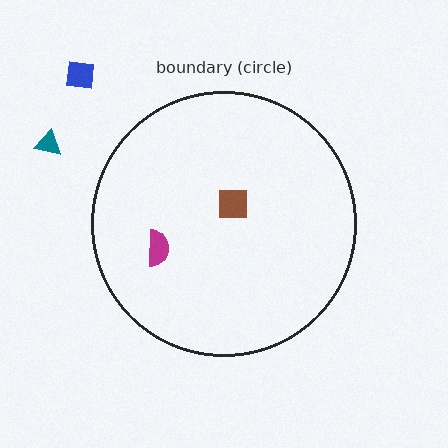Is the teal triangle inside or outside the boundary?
Outside.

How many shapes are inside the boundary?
2 inside, 2 outside.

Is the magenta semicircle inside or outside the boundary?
Inside.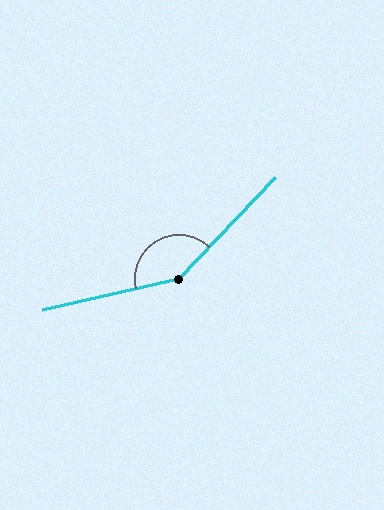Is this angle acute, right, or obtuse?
It is obtuse.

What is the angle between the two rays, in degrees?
Approximately 146 degrees.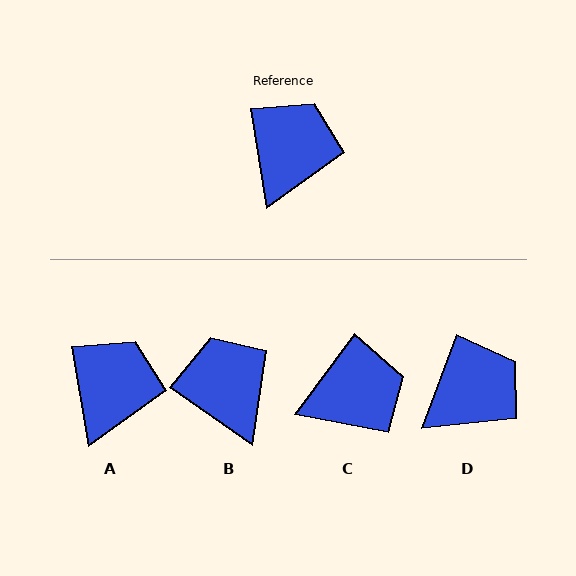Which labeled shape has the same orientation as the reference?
A.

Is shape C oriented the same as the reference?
No, it is off by about 47 degrees.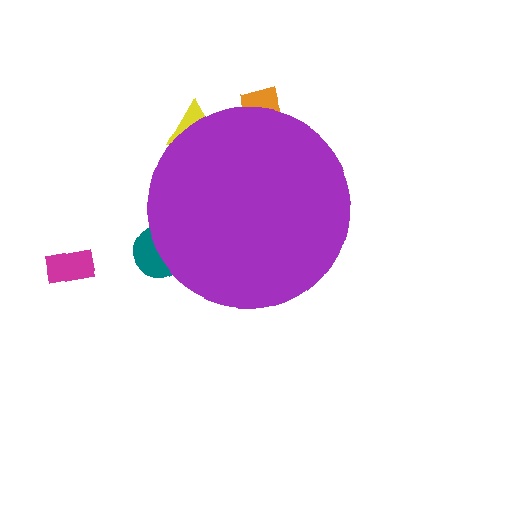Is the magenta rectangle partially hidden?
No, the magenta rectangle is fully visible.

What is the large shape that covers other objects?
A purple circle.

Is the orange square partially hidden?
Yes, the orange square is partially hidden behind the purple circle.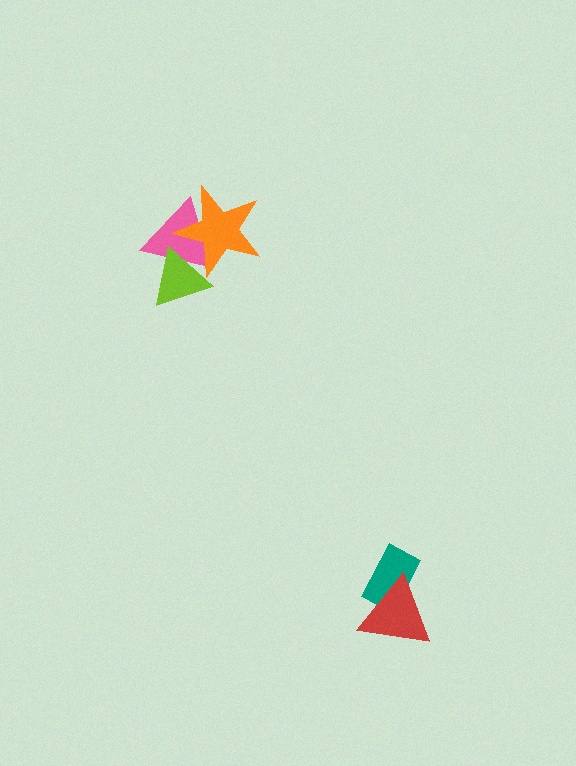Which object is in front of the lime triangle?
The orange star is in front of the lime triangle.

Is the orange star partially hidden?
No, no other shape covers it.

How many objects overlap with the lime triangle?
2 objects overlap with the lime triangle.